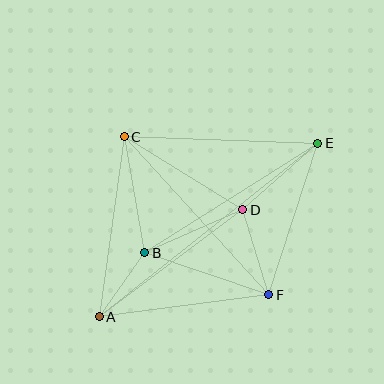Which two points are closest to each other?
Points A and B are closest to each other.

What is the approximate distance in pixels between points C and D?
The distance between C and D is approximately 139 pixels.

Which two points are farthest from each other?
Points A and E are farthest from each other.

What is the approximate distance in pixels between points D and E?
The distance between D and E is approximately 100 pixels.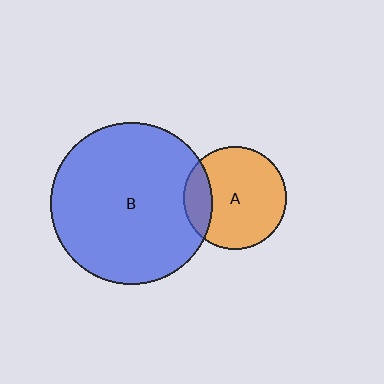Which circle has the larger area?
Circle B (blue).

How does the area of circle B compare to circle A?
Approximately 2.5 times.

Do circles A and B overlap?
Yes.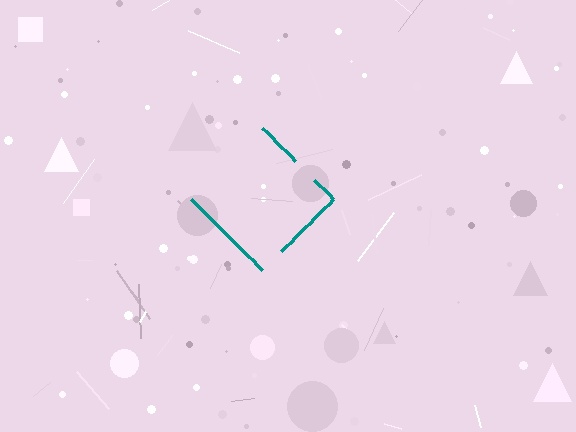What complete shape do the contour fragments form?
The contour fragments form a diamond.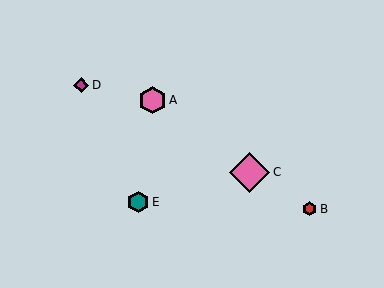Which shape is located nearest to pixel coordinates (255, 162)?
The pink diamond (labeled C) at (250, 172) is nearest to that location.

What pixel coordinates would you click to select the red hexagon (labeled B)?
Click at (310, 209) to select the red hexagon B.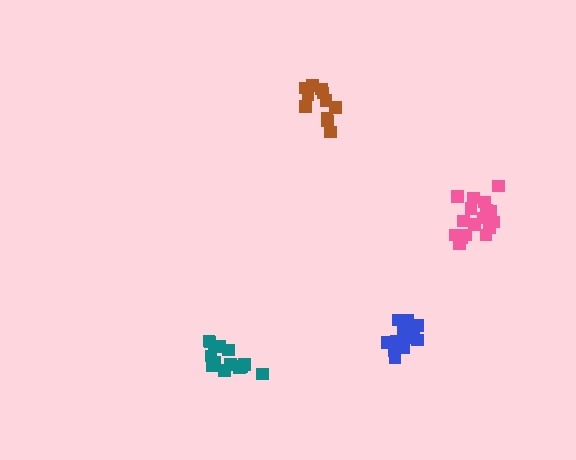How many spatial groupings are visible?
There are 4 spatial groupings.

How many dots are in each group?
Group 1: 18 dots, Group 2: 14 dots, Group 3: 14 dots, Group 4: 12 dots (58 total).